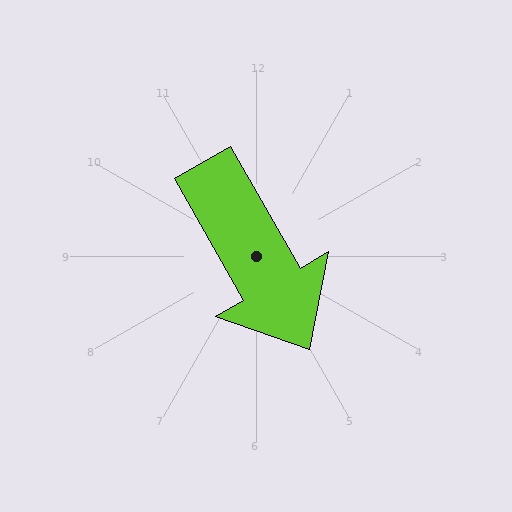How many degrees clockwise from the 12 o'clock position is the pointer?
Approximately 150 degrees.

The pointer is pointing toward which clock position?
Roughly 5 o'clock.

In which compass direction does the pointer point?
Southeast.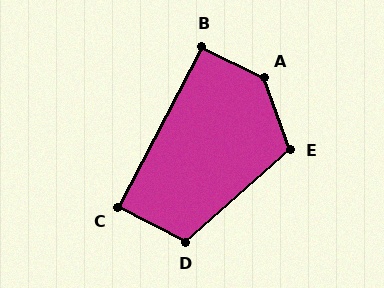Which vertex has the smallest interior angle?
C, at approximately 89 degrees.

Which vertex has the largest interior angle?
A, at approximately 136 degrees.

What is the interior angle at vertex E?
Approximately 112 degrees (obtuse).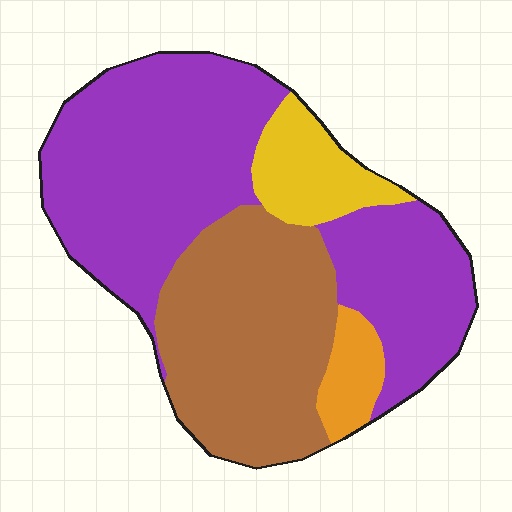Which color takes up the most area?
Purple, at roughly 55%.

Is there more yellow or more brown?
Brown.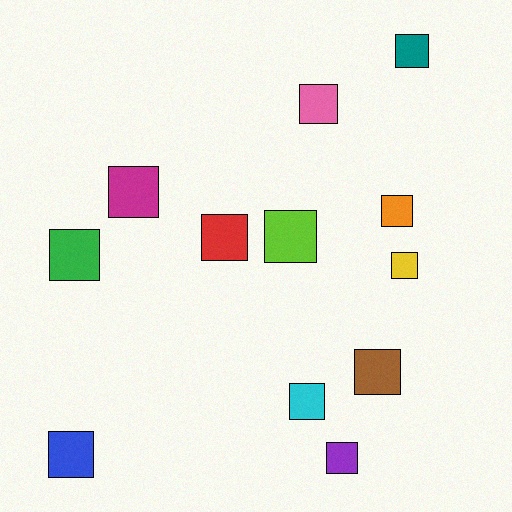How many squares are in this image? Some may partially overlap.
There are 12 squares.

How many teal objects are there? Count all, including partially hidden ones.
There is 1 teal object.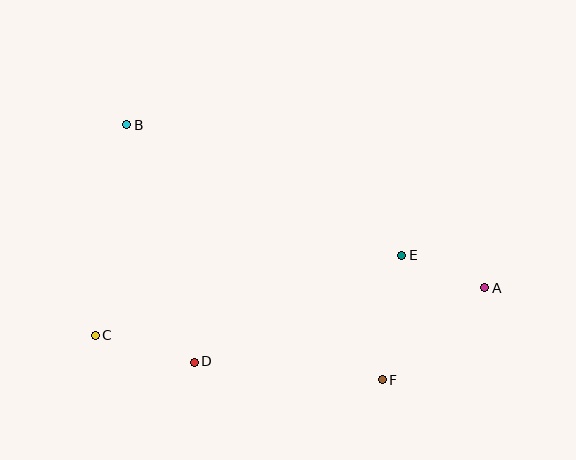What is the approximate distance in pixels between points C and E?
The distance between C and E is approximately 317 pixels.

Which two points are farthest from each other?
Points A and B are farthest from each other.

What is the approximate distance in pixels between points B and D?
The distance between B and D is approximately 246 pixels.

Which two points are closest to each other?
Points A and E are closest to each other.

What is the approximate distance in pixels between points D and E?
The distance between D and E is approximately 233 pixels.